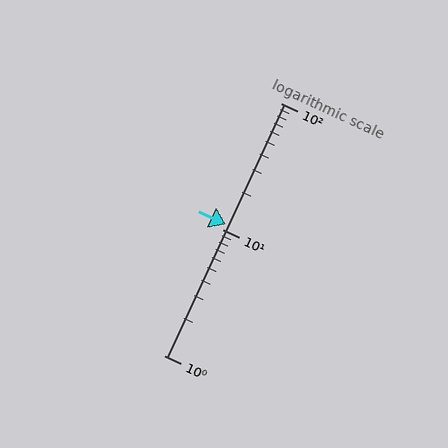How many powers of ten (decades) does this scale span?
The scale spans 2 decades, from 1 to 100.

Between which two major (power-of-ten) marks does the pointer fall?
The pointer is between 10 and 100.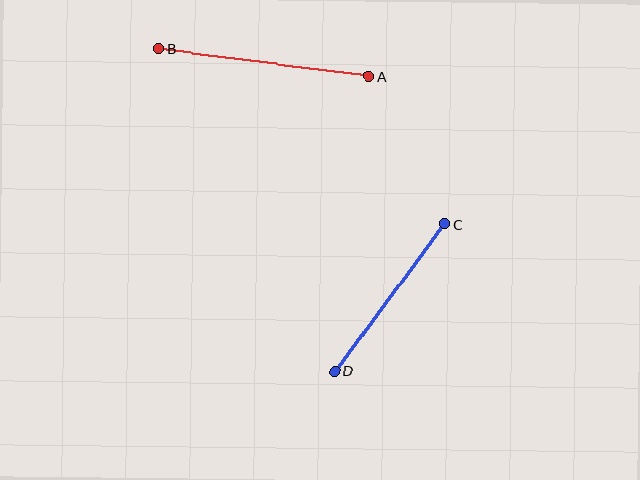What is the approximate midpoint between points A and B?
The midpoint is at approximately (264, 63) pixels.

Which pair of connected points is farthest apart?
Points A and B are farthest apart.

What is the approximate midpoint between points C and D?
The midpoint is at approximately (390, 298) pixels.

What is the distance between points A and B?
The distance is approximately 211 pixels.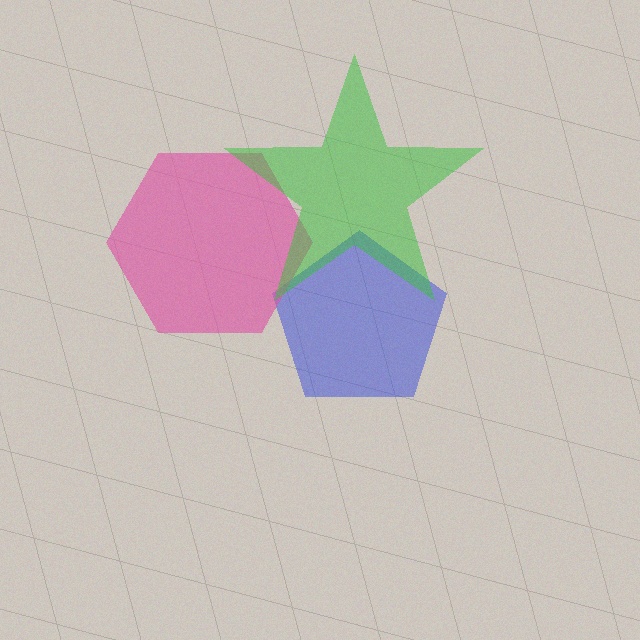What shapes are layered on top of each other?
The layered shapes are: a blue pentagon, a pink hexagon, a green star.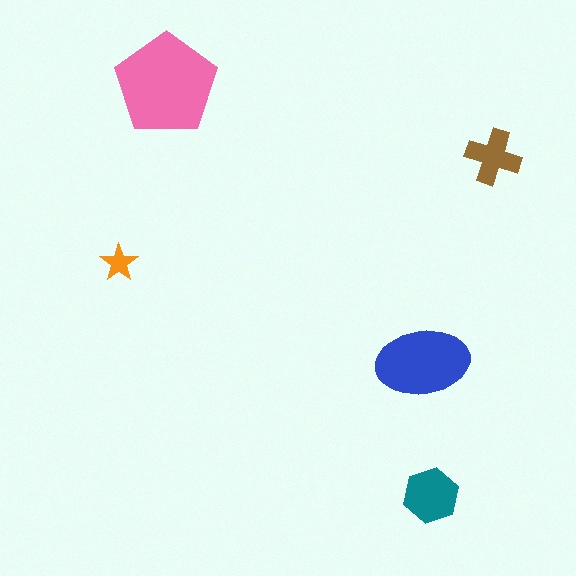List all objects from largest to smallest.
The pink pentagon, the blue ellipse, the teal hexagon, the brown cross, the orange star.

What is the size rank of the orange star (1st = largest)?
5th.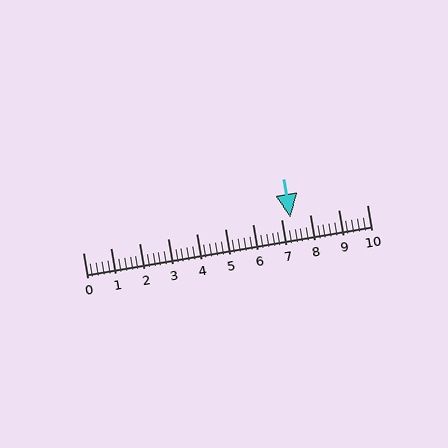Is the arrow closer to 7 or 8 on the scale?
The arrow is closer to 7.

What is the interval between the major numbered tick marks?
The major tick marks are spaced 1 units apart.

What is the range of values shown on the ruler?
The ruler shows values from 0 to 10.